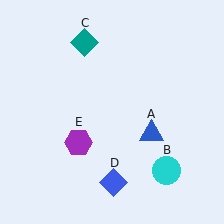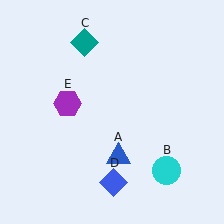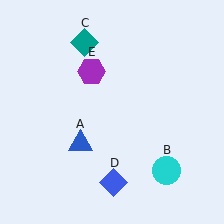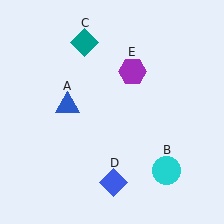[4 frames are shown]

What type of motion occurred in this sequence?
The blue triangle (object A), purple hexagon (object E) rotated clockwise around the center of the scene.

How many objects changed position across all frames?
2 objects changed position: blue triangle (object A), purple hexagon (object E).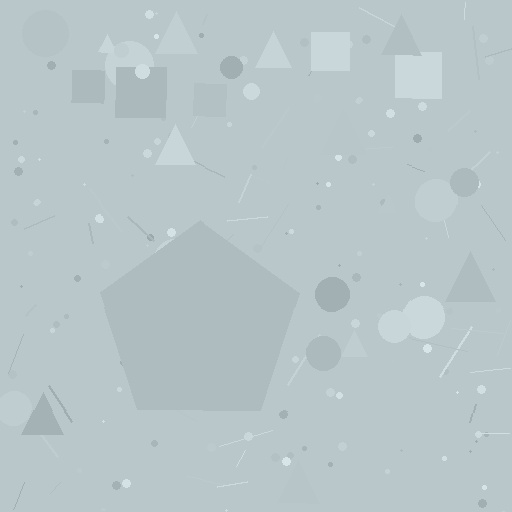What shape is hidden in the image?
A pentagon is hidden in the image.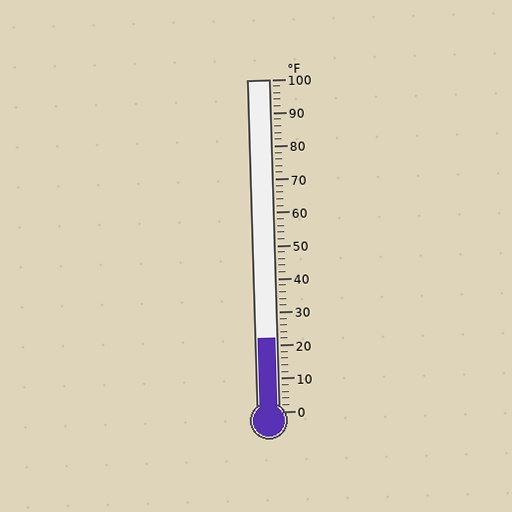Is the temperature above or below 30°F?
The temperature is below 30°F.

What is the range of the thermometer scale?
The thermometer scale ranges from 0°F to 100°F.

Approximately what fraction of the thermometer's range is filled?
The thermometer is filled to approximately 20% of its range.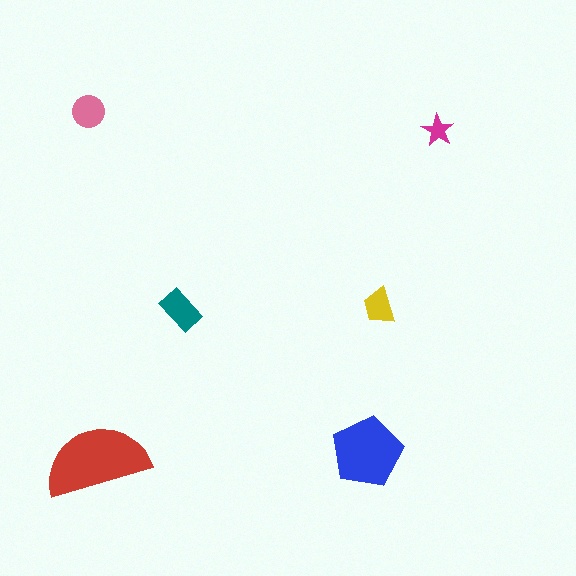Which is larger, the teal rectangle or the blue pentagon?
The blue pentagon.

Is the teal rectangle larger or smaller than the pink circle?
Larger.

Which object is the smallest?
The magenta star.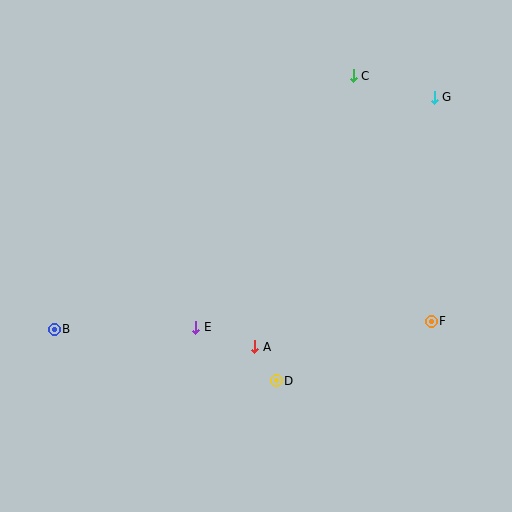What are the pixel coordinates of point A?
Point A is at (255, 347).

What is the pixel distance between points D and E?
The distance between D and E is 97 pixels.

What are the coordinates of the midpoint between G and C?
The midpoint between G and C is at (394, 86).